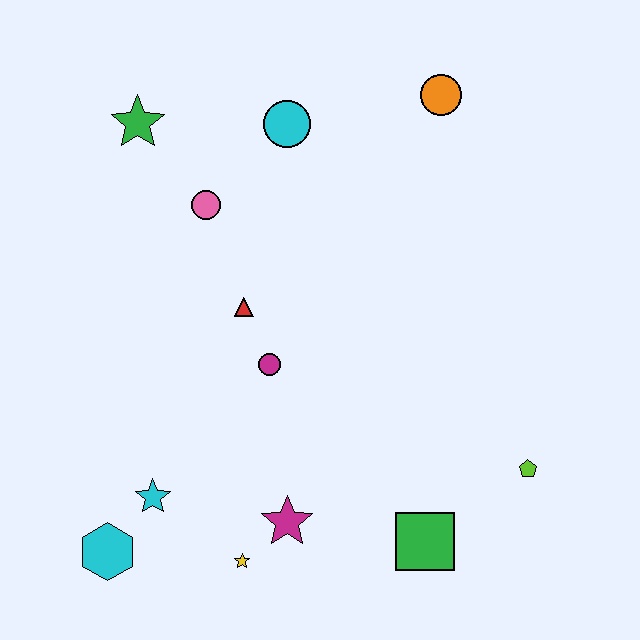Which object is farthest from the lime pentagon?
The green star is farthest from the lime pentagon.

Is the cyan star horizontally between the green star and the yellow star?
Yes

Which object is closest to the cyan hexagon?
The cyan star is closest to the cyan hexagon.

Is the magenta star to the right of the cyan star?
Yes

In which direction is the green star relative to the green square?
The green star is above the green square.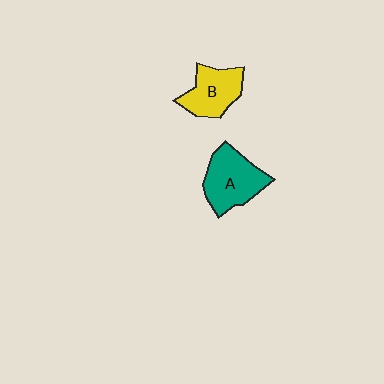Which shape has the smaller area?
Shape B (yellow).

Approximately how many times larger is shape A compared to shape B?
Approximately 1.2 times.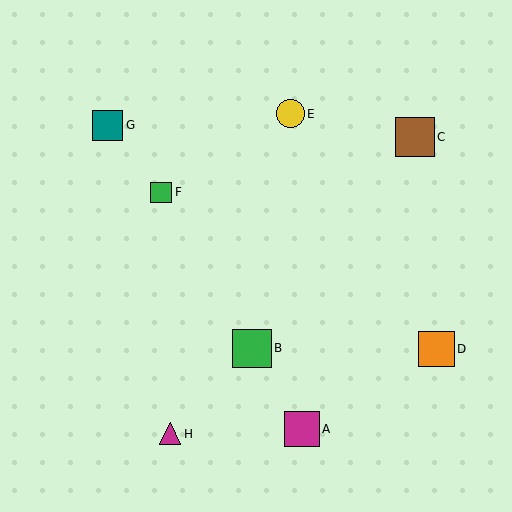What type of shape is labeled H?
Shape H is a magenta triangle.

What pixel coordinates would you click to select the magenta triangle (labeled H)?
Click at (170, 434) to select the magenta triangle H.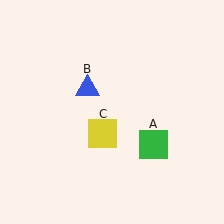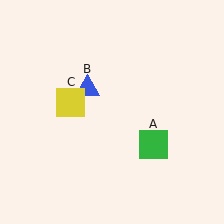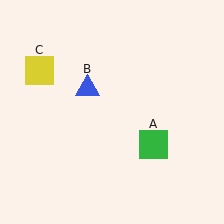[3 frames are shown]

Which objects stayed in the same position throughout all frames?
Green square (object A) and blue triangle (object B) remained stationary.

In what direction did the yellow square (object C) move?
The yellow square (object C) moved up and to the left.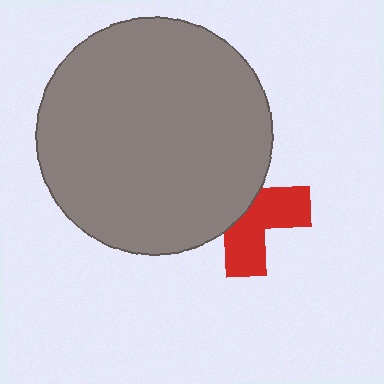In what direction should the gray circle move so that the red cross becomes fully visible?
The gray circle should move toward the upper-left. That is the shortest direction to clear the overlap and leave the red cross fully visible.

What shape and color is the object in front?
The object in front is a gray circle.